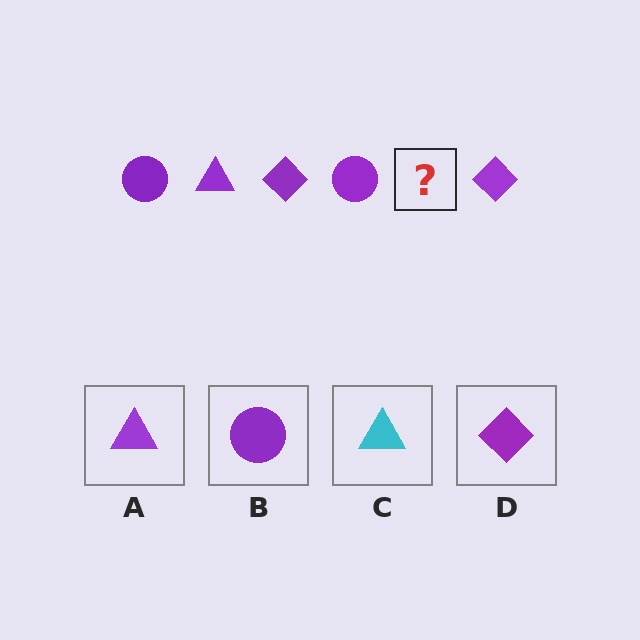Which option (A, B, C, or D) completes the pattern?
A.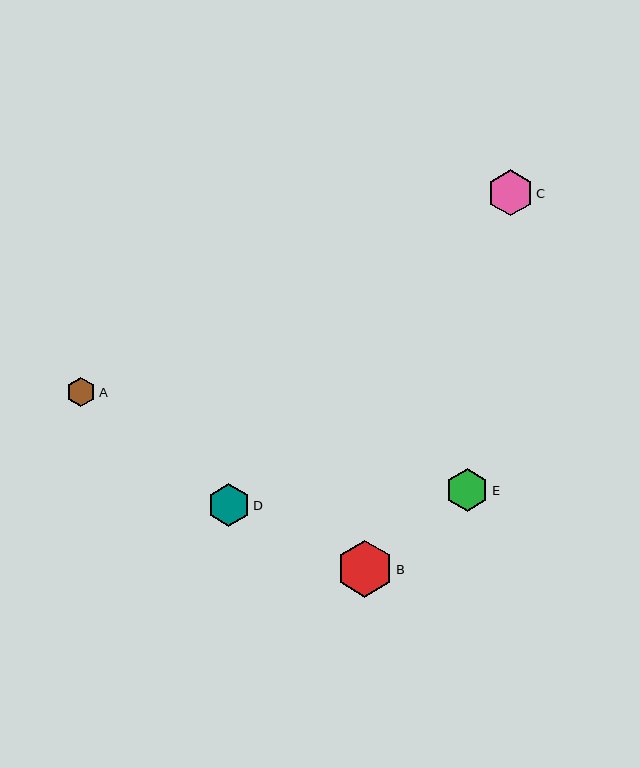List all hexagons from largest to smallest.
From largest to smallest: B, C, E, D, A.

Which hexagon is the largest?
Hexagon B is the largest with a size of approximately 56 pixels.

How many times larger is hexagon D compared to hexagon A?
Hexagon D is approximately 1.4 times the size of hexagon A.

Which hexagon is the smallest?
Hexagon A is the smallest with a size of approximately 29 pixels.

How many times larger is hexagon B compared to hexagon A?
Hexagon B is approximately 1.9 times the size of hexagon A.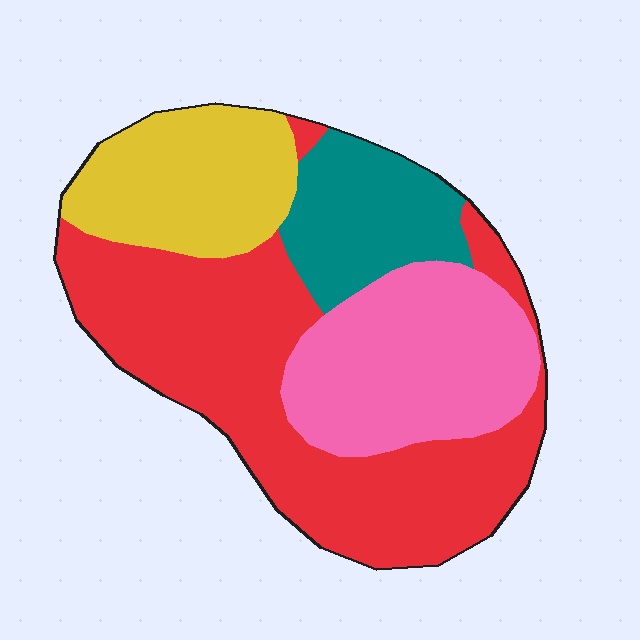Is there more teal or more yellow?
Yellow.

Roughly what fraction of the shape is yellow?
Yellow takes up less than a quarter of the shape.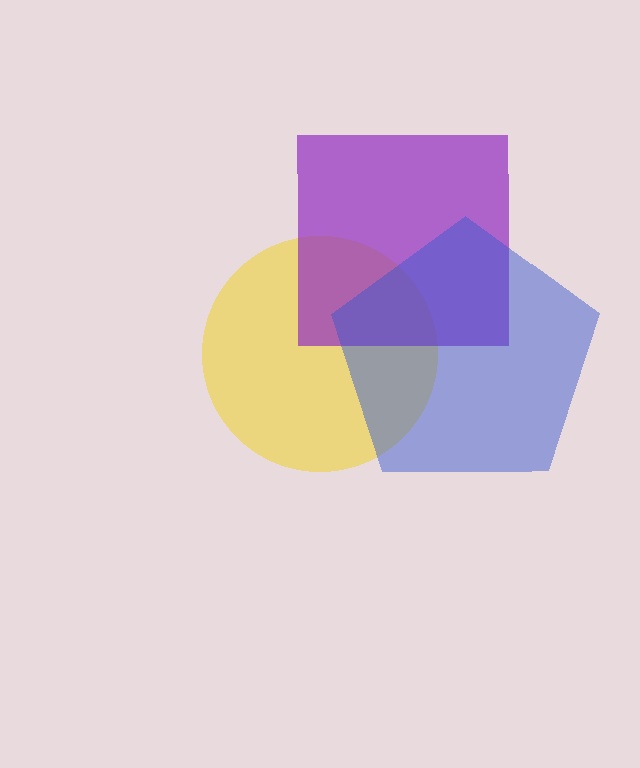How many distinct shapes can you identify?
There are 3 distinct shapes: a yellow circle, a purple square, a blue pentagon.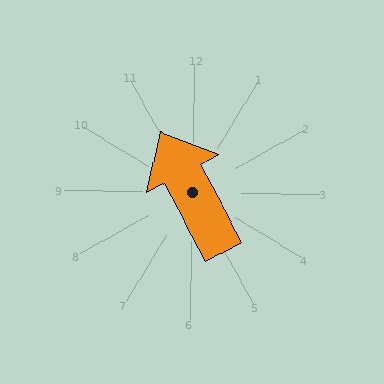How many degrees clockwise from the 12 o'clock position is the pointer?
Approximately 331 degrees.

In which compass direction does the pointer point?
Northwest.